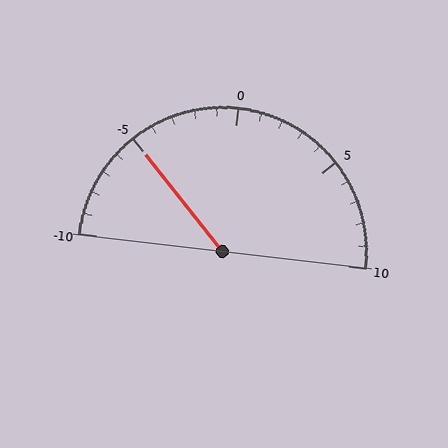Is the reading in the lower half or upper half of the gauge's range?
The reading is in the lower half of the range (-10 to 10).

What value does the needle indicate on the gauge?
The needle indicates approximately -5.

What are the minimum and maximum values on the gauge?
The gauge ranges from -10 to 10.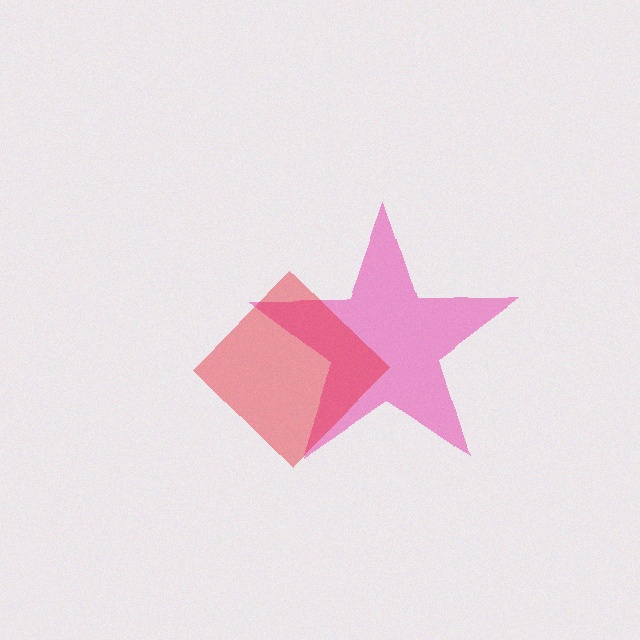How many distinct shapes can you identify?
There are 2 distinct shapes: a pink star, a red diamond.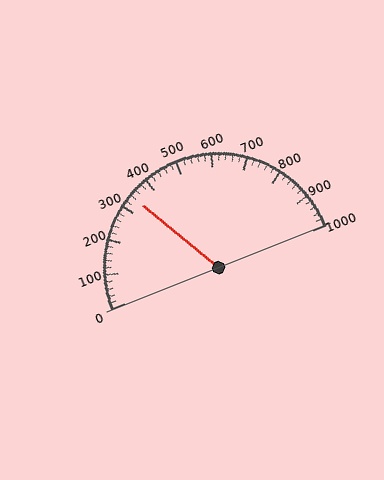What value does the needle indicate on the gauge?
The needle indicates approximately 340.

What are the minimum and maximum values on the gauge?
The gauge ranges from 0 to 1000.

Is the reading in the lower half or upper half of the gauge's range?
The reading is in the lower half of the range (0 to 1000).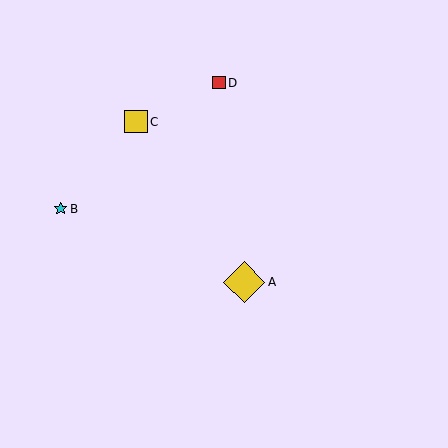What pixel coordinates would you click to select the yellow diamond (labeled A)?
Click at (244, 282) to select the yellow diamond A.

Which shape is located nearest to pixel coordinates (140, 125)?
The yellow square (labeled C) at (136, 122) is nearest to that location.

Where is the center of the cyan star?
The center of the cyan star is at (61, 209).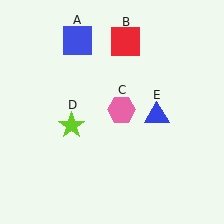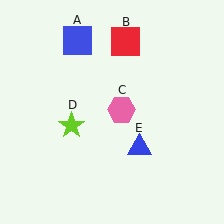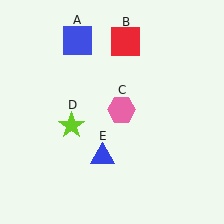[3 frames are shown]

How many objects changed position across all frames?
1 object changed position: blue triangle (object E).